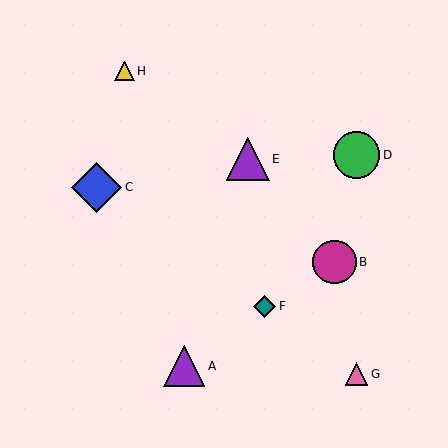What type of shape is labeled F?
Shape F is a teal diamond.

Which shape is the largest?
The blue diamond (labeled C) is the largest.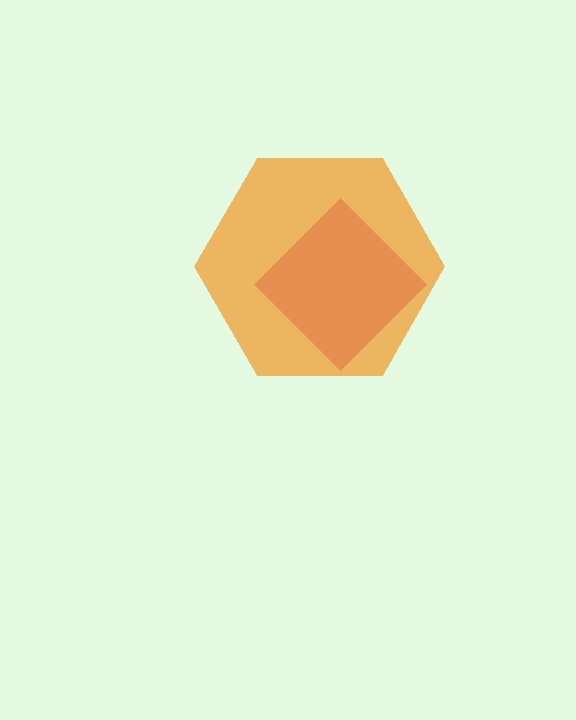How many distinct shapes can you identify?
There are 2 distinct shapes: a magenta diamond, an orange hexagon.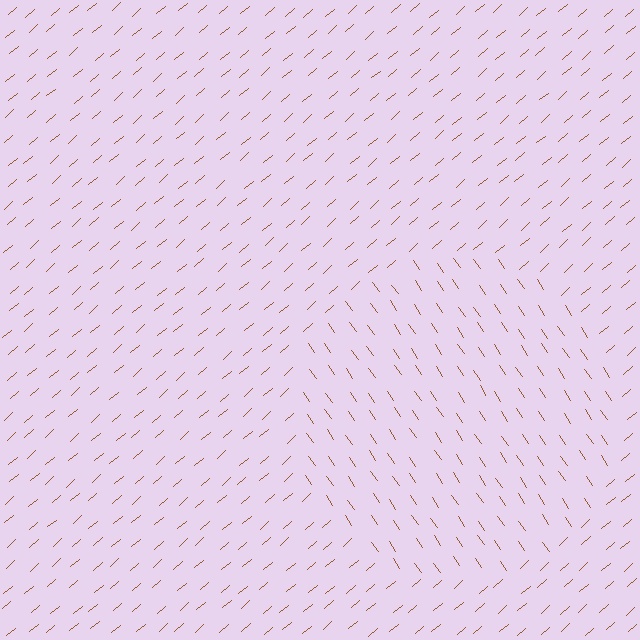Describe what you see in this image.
The image is filled with small brown line segments. A circle region in the image has lines oriented differently from the surrounding lines, creating a visible texture boundary.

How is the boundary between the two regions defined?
The boundary is defined purely by a change in line orientation (approximately 84 degrees difference). All lines are the same color and thickness.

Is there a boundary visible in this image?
Yes, there is a texture boundary formed by a change in line orientation.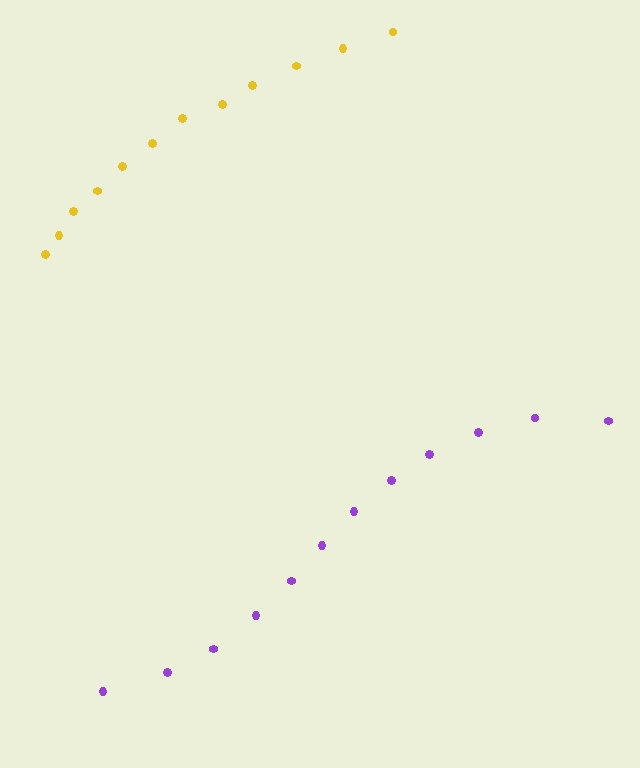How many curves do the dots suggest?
There are 2 distinct paths.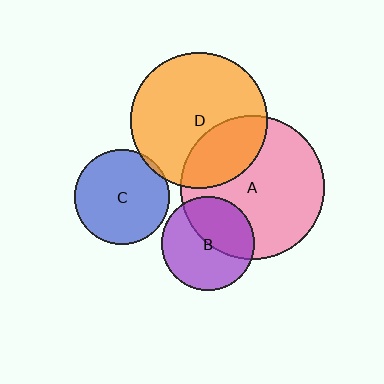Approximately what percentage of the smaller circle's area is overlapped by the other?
Approximately 30%.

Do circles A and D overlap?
Yes.